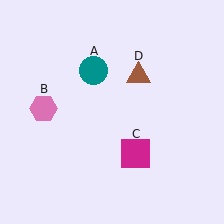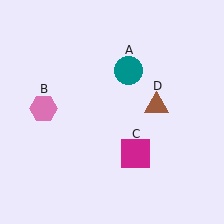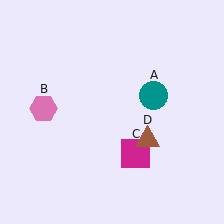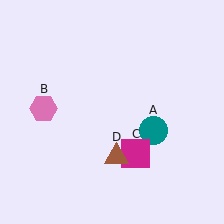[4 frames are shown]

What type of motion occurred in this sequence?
The teal circle (object A), brown triangle (object D) rotated clockwise around the center of the scene.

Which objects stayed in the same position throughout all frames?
Pink hexagon (object B) and magenta square (object C) remained stationary.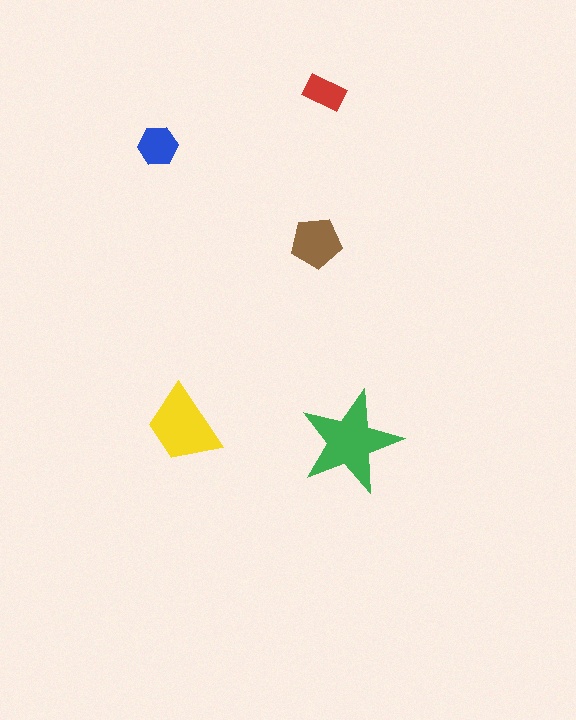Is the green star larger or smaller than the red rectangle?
Larger.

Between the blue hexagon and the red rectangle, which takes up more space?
The blue hexagon.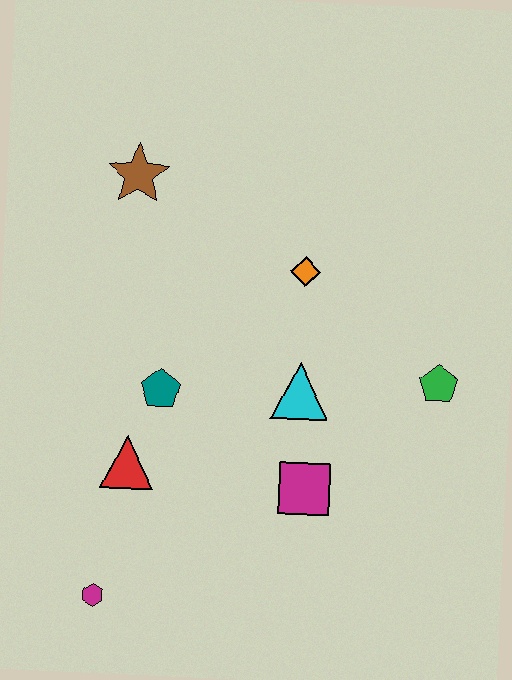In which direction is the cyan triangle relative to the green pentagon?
The cyan triangle is to the left of the green pentagon.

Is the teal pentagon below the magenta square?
No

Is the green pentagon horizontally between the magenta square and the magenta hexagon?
No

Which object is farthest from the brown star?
The magenta hexagon is farthest from the brown star.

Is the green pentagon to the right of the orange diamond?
Yes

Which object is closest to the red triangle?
The teal pentagon is closest to the red triangle.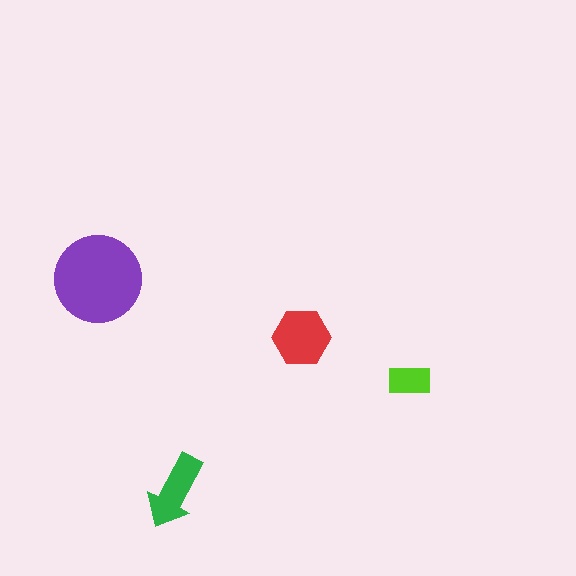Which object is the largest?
The purple circle.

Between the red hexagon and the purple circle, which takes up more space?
The purple circle.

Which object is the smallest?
The lime rectangle.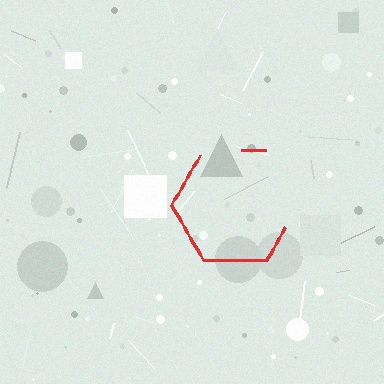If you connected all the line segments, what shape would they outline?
They would outline a hexagon.